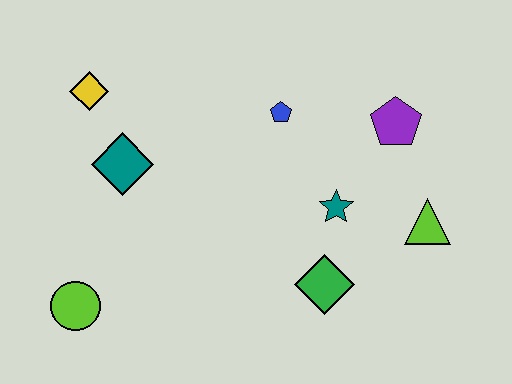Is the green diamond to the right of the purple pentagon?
No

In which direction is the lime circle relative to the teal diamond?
The lime circle is below the teal diamond.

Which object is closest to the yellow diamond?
The teal diamond is closest to the yellow diamond.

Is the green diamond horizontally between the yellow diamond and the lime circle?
No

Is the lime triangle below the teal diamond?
Yes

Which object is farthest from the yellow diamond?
The lime triangle is farthest from the yellow diamond.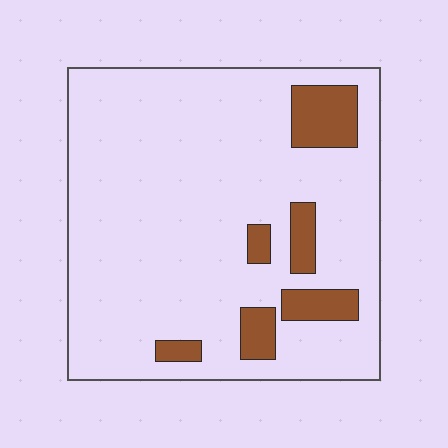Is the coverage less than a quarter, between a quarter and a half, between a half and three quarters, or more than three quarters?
Less than a quarter.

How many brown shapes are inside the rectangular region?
6.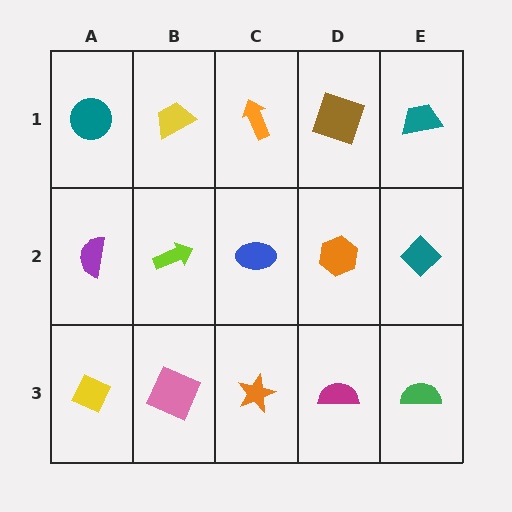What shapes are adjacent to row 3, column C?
A blue ellipse (row 2, column C), a pink square (row 3, column B), a magenta semicircle (row 3, column D).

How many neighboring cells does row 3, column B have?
3.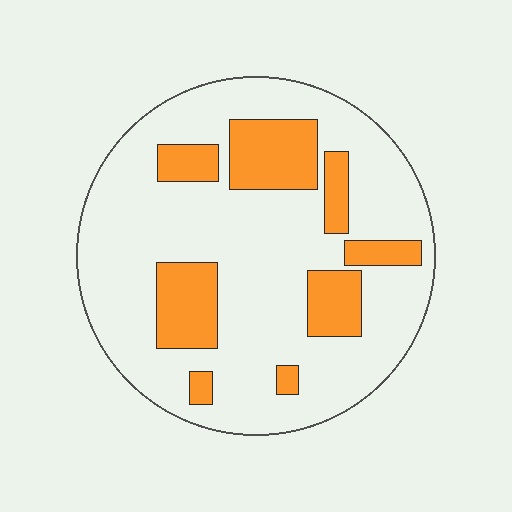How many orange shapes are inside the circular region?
8.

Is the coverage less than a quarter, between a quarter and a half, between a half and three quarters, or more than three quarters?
Less than a quarter.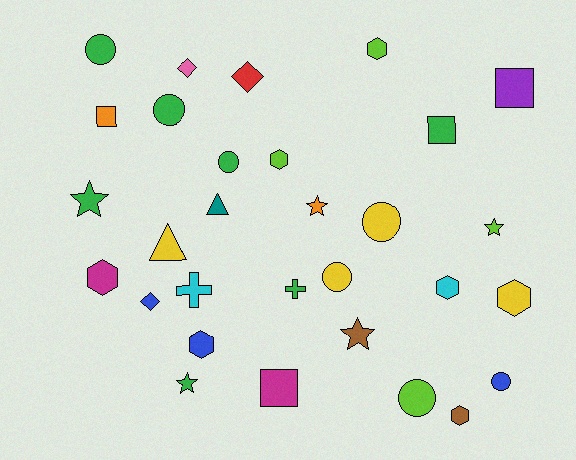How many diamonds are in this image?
There are 3 diamonds.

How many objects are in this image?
There are 30 objects.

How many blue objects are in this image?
There are 3 blue objects.